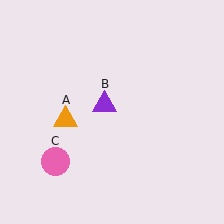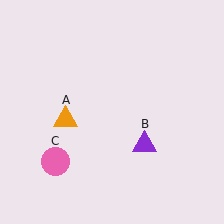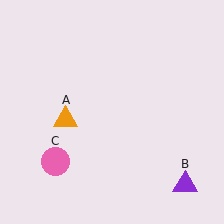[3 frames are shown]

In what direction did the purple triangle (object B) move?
The purple triangle (object B) moved down and to the right.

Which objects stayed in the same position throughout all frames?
Orange triangle (object A) and pink circle (object C) remained stationary.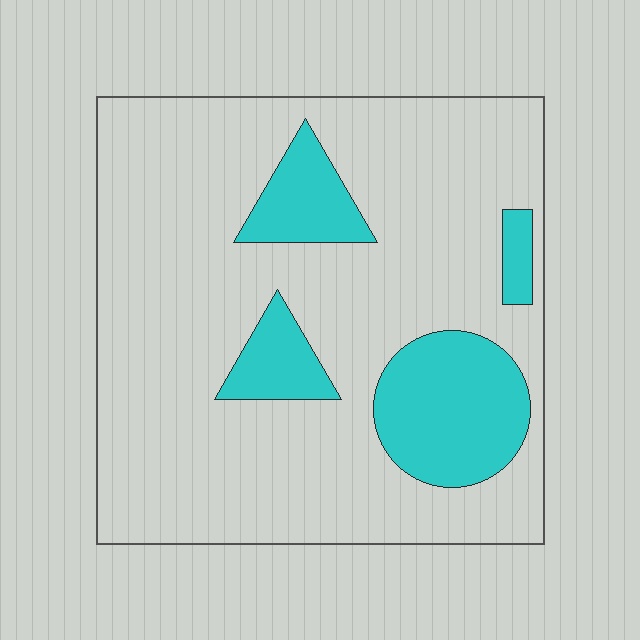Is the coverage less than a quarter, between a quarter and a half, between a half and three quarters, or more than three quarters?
Less than a quarter.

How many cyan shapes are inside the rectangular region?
4.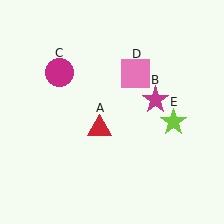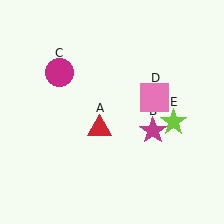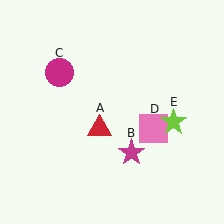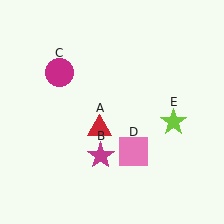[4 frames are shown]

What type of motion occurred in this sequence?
The magenta star (object B), pink square (object D) rotated clockwise around the center of the scene.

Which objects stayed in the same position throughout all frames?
Red triangle (object A) and magenta circle (object C) and lime star (object E) remained stationary.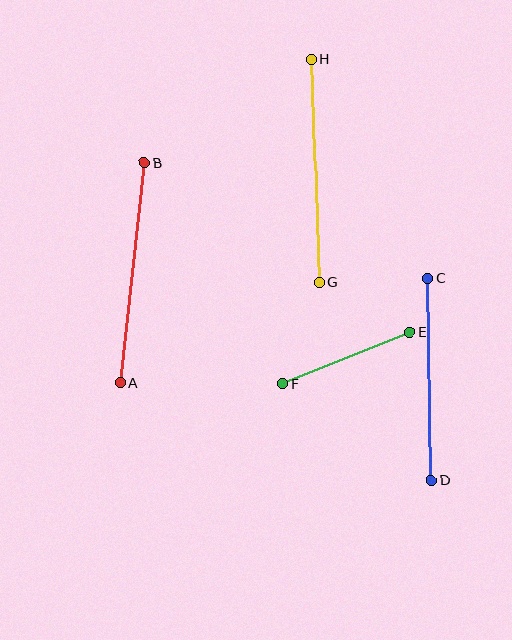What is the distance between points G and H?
The distance is approximately 223 pixels.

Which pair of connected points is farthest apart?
Points G and H are farthest apart.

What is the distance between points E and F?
The distance is approximately 137 pixels.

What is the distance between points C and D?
The distance is approximately 202 pixels.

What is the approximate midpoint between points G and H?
The midpoint is at approximately (315, 171) pixels.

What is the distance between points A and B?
The distance is approximately 221 pixels.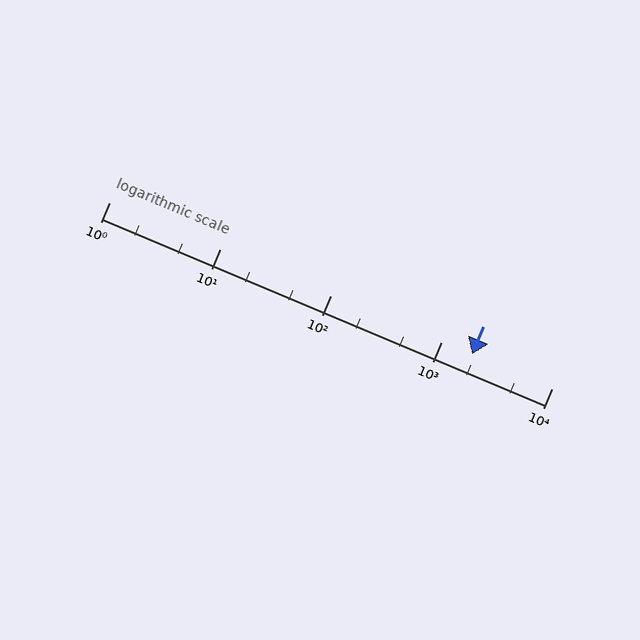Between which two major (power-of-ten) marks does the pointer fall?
The pointer is between 1000 and 10000.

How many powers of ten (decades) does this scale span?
The scale spans 4 decades, from 1 to 10000.